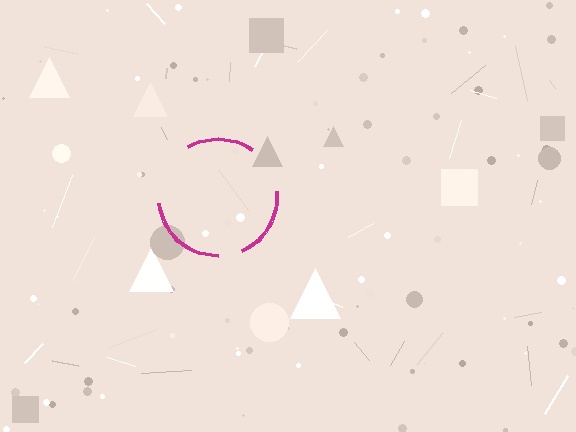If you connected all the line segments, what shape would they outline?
They would outline a circle.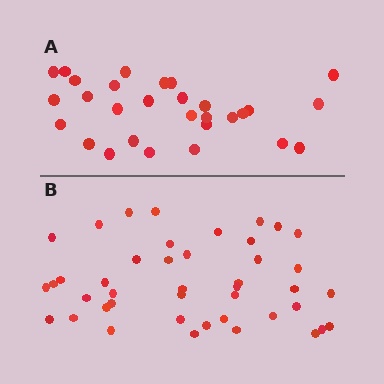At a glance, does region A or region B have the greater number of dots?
Region B (the bottom region) has more dots.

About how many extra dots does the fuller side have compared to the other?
Region B has approximately 15 more dots than region A.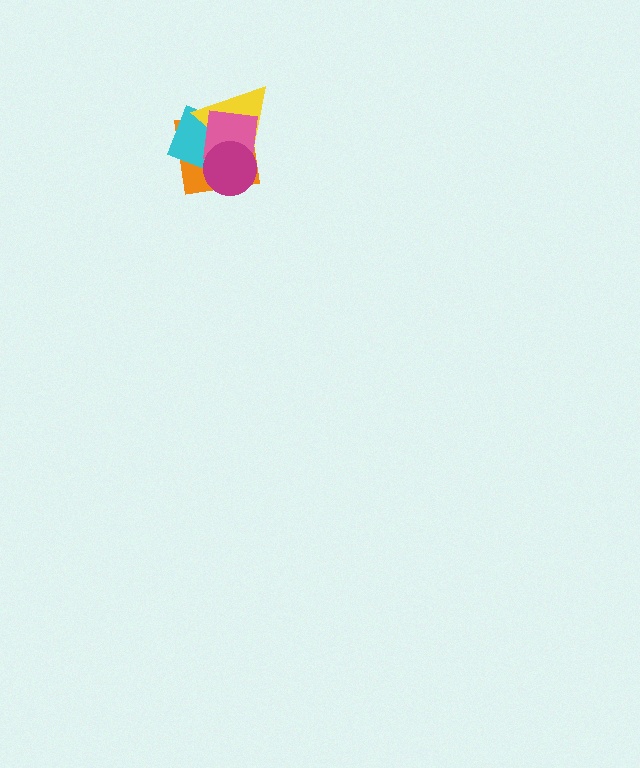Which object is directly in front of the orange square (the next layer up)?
The cyan diamond is directly in front of the orange square.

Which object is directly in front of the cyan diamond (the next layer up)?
The yellow triangle is directly in front of the cyan diamond.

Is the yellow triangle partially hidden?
Yes, it is partially covered by another shape.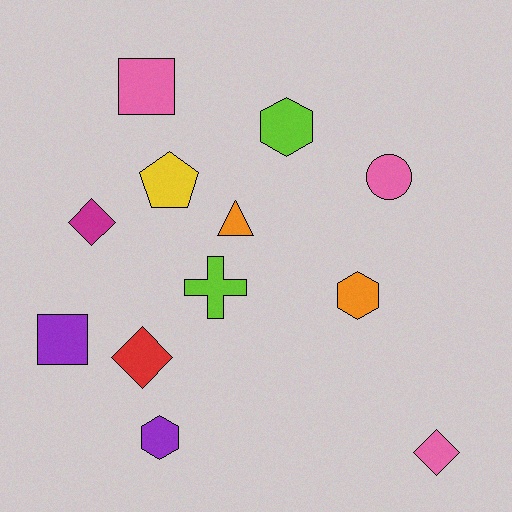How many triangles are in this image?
There is 1 triangle.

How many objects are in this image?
There are 12 objects.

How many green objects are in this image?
There are no green objects.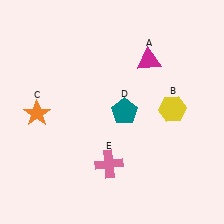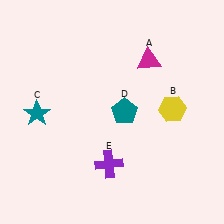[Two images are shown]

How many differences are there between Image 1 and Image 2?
There are 2 differences between the two images.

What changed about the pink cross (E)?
In Image 1, E is pink. In Image 2, it changed to purple.